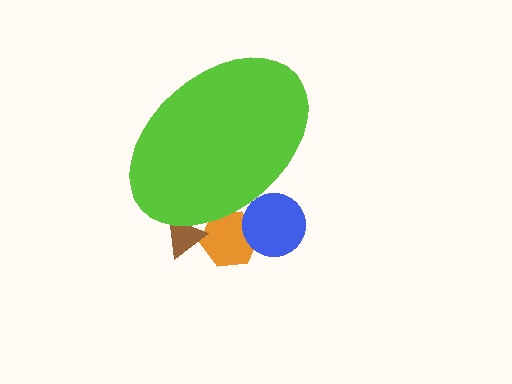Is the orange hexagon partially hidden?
Yes, the orange hexagon is partially hidden behind the lime ellipse.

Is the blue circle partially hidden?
Yes, the blue circle is partially hidden behind the lime ellipse.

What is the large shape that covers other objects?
A lime ellipse.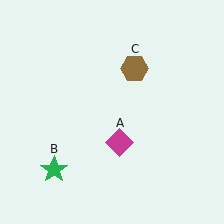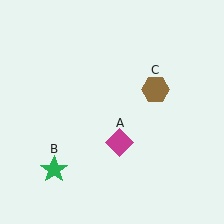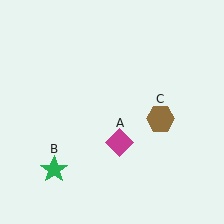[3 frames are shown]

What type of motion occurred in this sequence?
The brown hexagon (object C) rotated clockwise around the center of the scene.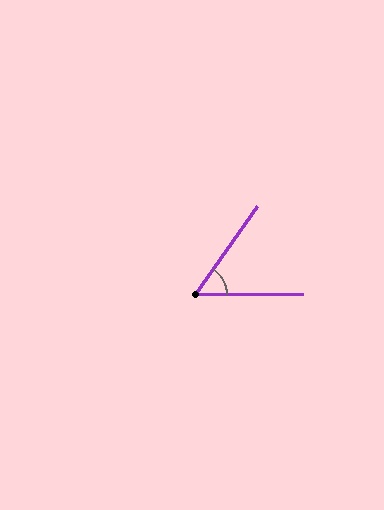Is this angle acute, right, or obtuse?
It is acute.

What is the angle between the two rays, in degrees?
Approximately 55 degrees.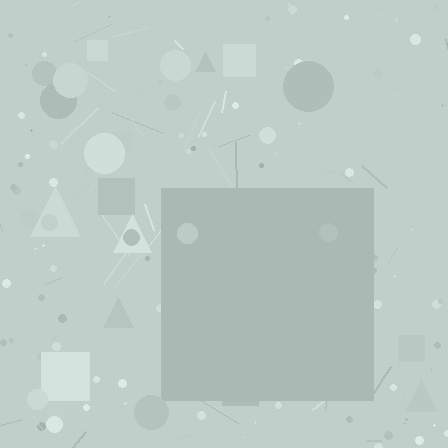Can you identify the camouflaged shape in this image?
The camouflaged shape is a square.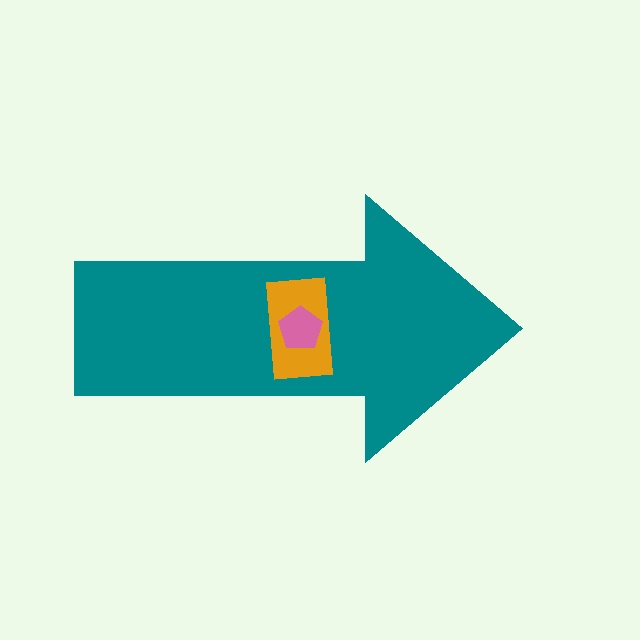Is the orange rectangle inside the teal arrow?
Yes.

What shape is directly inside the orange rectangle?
The pink pentagon.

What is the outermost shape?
The teal arrow.